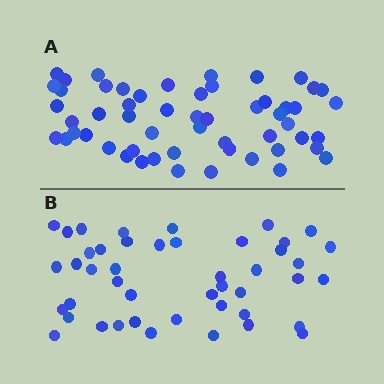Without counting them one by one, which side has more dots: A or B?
Region A (the top region) has more dots.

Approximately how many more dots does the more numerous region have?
Region A has roughly 10 or so more dots than region B.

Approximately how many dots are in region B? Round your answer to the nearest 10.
About 40 dots. (The exact count is 45, which rounds to 40.)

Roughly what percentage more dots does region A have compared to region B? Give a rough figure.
About 20% more.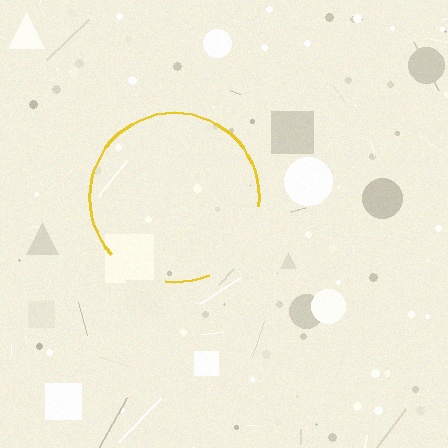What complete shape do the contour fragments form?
The contour fragments form a circle.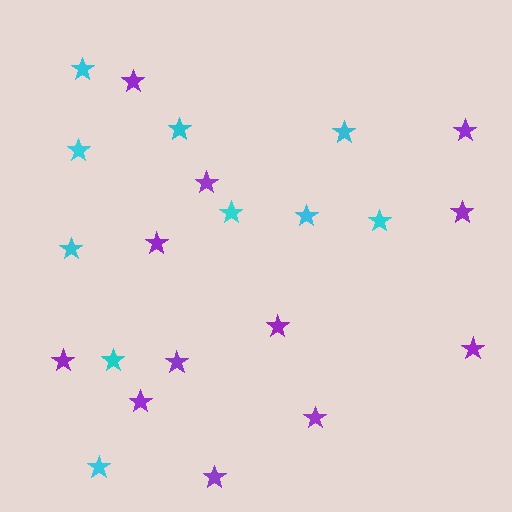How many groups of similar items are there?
There are 2 groups: one group of cyan stars (10) and one group of purple stars (12).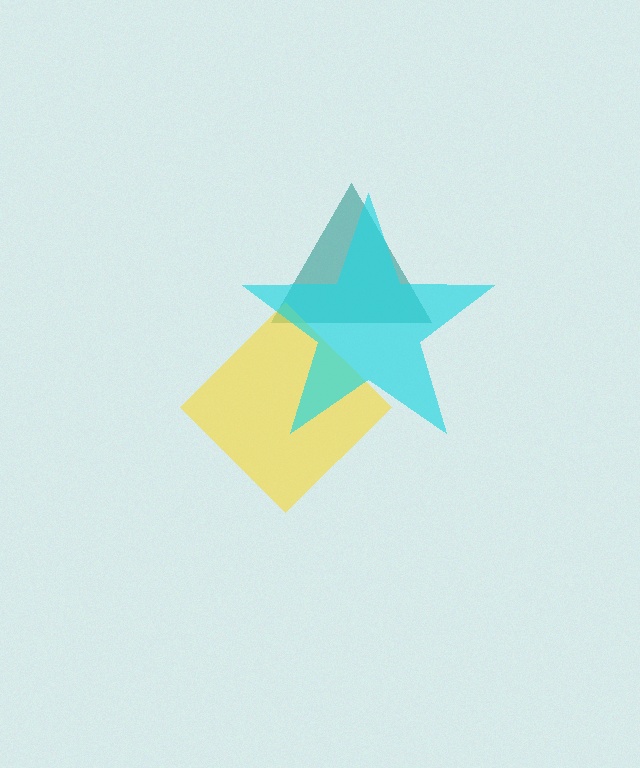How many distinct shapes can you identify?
There are 3 distinct shapes: a teal triangle, a yellow diamond, a cyan star.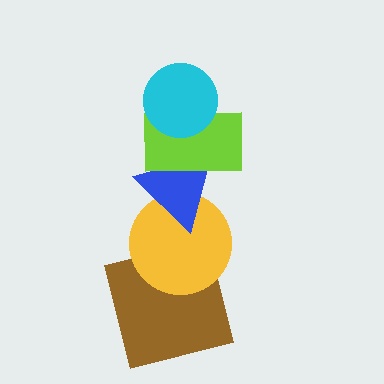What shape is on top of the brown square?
The yellow circle is on top of the brown square.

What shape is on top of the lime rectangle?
The cyan circle is on top of the lime rectangle.